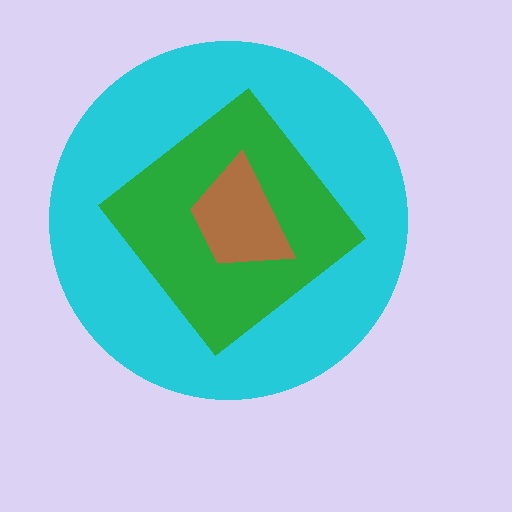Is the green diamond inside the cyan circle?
Yes.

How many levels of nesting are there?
3.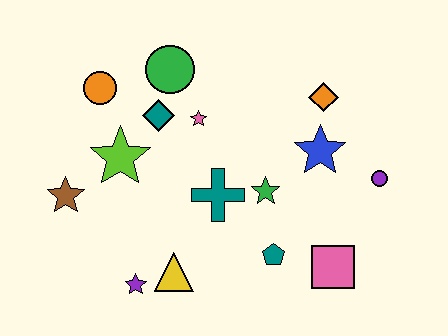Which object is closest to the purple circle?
The blue star is closest to the purple circle.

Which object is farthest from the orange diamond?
The brown star is farthest from the orange diamond.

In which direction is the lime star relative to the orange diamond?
The lime star is to the left of the orange diamond.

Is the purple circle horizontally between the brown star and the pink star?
No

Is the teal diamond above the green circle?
No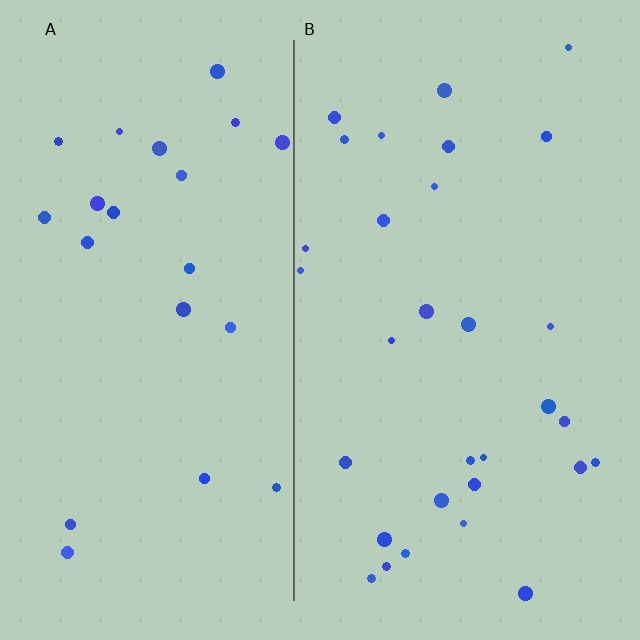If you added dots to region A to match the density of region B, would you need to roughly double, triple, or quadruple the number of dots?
Approximately double.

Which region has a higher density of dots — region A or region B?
B (the right).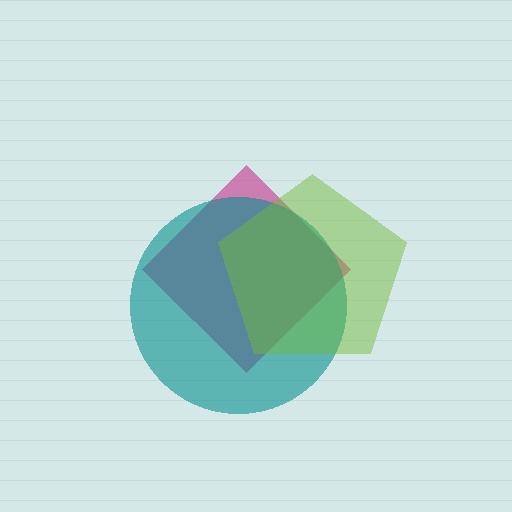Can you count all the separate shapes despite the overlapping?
Yes, there are 3 separate shapes.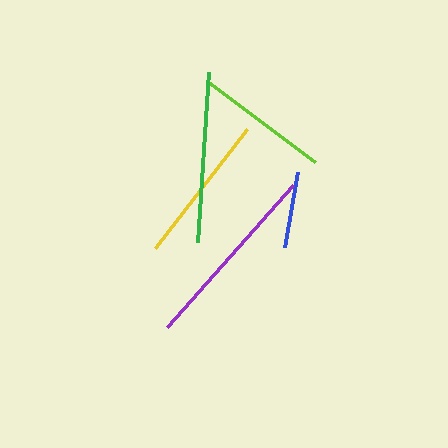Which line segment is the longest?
The purple line is the longest at approximately 190 pixels.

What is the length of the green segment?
The green segment is approximately 171 pixels long.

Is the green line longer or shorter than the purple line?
The purple line is longer than the green line.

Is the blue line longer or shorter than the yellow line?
The yellow line is longer than the blue line.